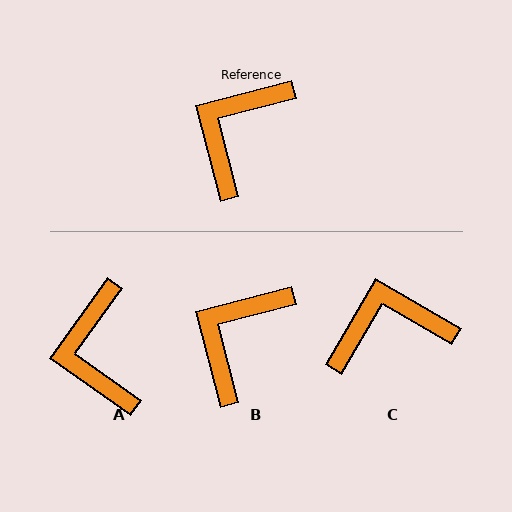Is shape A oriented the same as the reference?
No, it is off by about 40 degrees.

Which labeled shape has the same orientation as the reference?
B.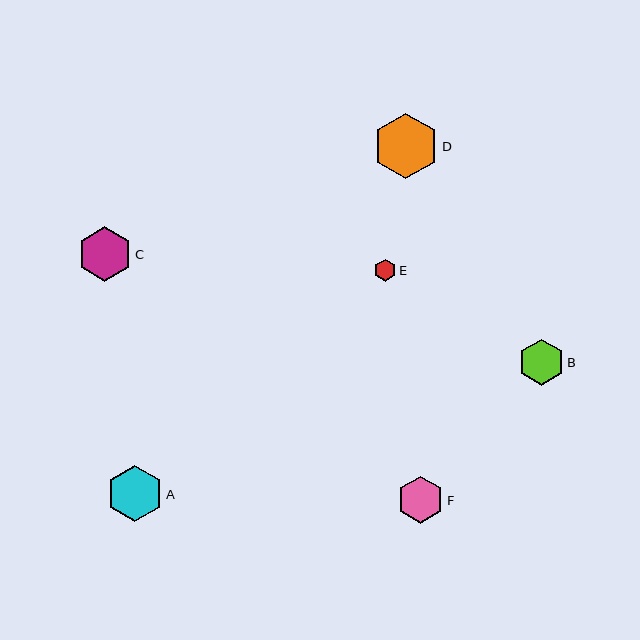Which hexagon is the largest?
Hexagon D is the largest with a size of approximately 66 pixels.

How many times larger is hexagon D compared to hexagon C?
Hexagon D is approximately 1.2 times the size of hexagon C.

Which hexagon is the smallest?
Hexagon E is the smallest with a size of approximately 22 pixels.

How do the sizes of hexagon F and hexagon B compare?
Hexagon F and hexagon B are approximately the same size.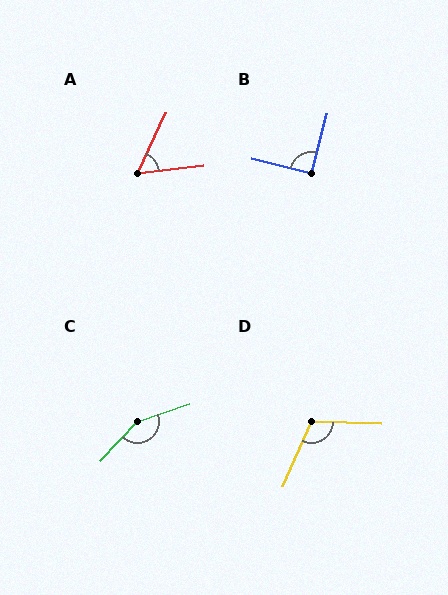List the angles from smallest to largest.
A (58°), B (90°), D (112°), C (152°).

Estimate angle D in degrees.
Approximately 112 degrees.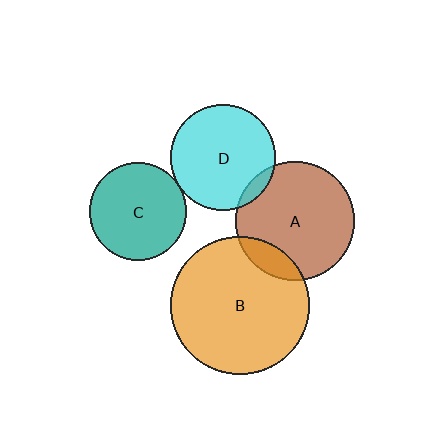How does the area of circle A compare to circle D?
Approximately 1.3 times.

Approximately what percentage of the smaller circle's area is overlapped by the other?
Approximately 5%.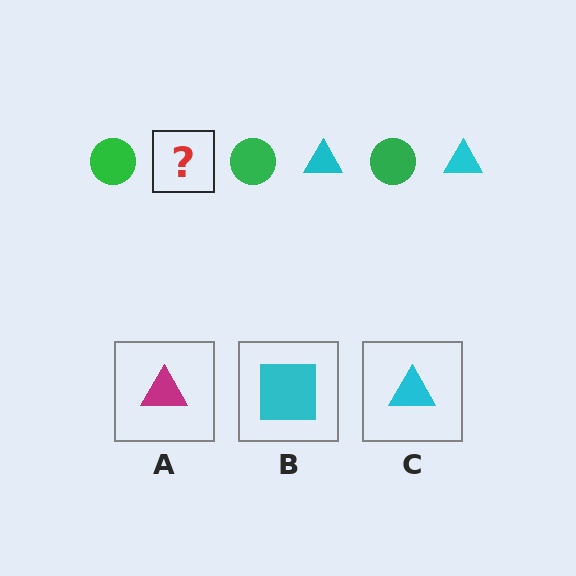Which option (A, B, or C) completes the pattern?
C.